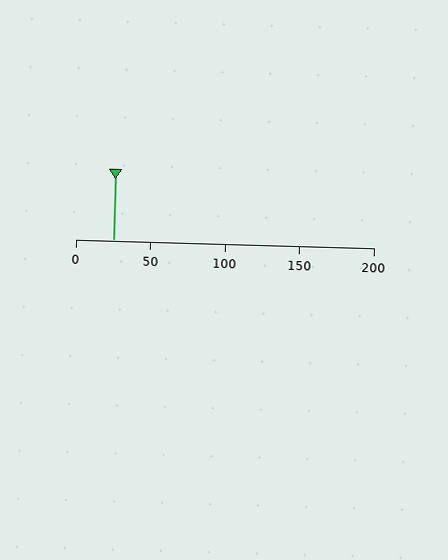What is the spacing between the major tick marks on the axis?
The major ticks are spaced 50 apart.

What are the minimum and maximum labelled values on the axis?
The axis runs from 0 to 200.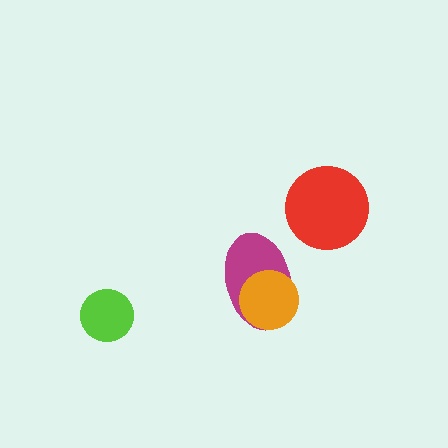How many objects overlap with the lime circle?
0 objects overlap with the lime circle.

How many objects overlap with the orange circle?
1 object overlaps with the orange circle.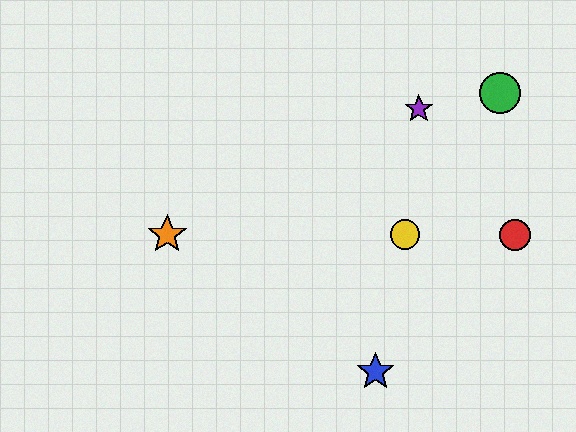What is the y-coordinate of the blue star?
The blue star is at y≈372.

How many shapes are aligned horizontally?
3 shapes (the red circle, the yellow circle, the orange star) are aligned horizontally.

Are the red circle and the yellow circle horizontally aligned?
Yes, both are at y≈235.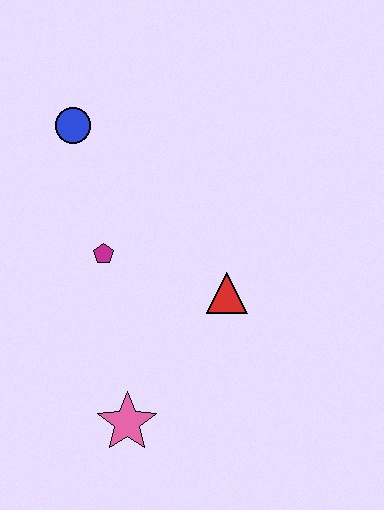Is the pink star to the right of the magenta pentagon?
Yes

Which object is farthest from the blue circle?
The pink star is farthest from the blue circle.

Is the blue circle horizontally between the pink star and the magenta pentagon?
No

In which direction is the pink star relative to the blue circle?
The pink star is below the blue circle.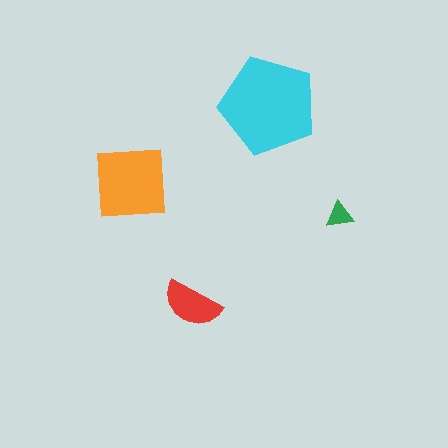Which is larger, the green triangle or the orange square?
The orange square.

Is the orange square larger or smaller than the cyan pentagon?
Smaller.